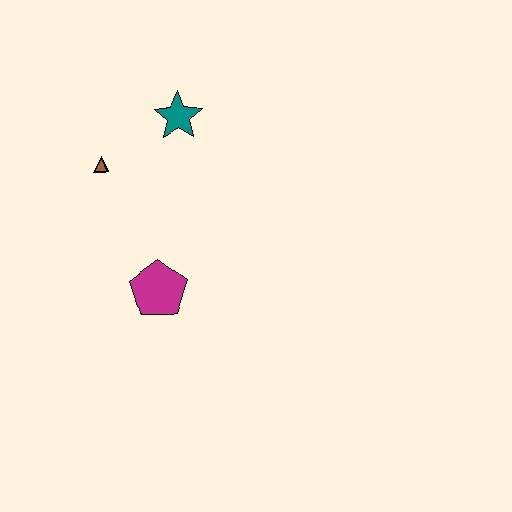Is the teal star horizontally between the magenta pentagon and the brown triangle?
No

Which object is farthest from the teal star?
The magenta pentagon is farthest from the teal star.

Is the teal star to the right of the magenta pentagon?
Yes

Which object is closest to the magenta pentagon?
The brown triangle is closest to the magenta pentagon.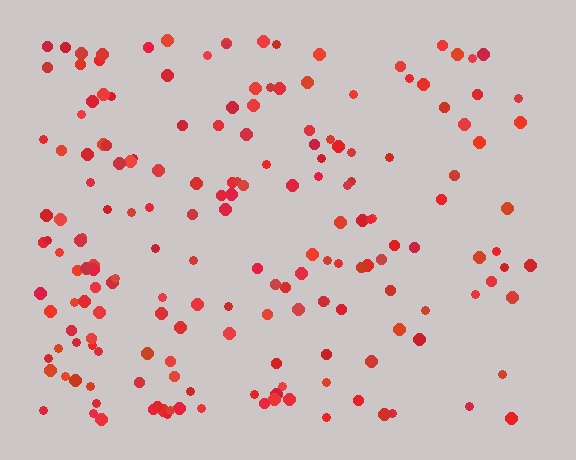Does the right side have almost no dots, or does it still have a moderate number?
Still a moderate number, just noticeably fewer than the left.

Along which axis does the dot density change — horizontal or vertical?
Horizontal.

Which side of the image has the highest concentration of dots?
The left.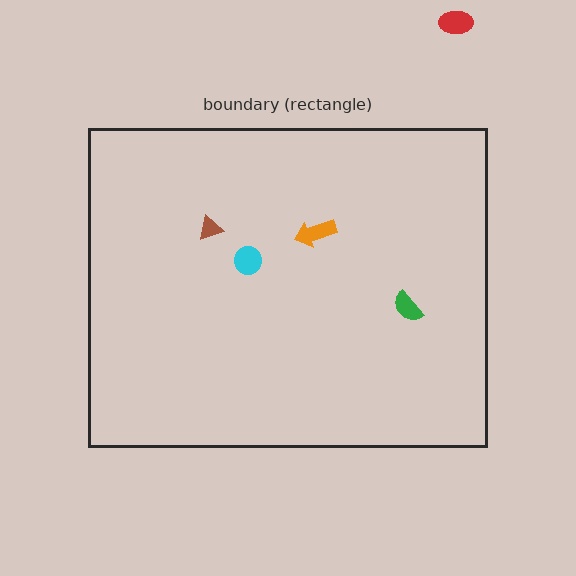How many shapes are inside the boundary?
4 inside, 1 outside.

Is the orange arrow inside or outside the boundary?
Inside.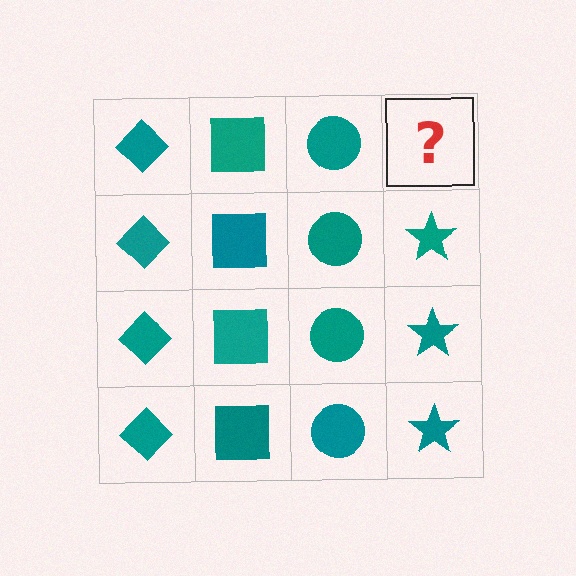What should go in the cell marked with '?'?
The missing cell should contain a teal star.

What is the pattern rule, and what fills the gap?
The rule is that each column has a consistent shape. The gap should be filled with a teal star.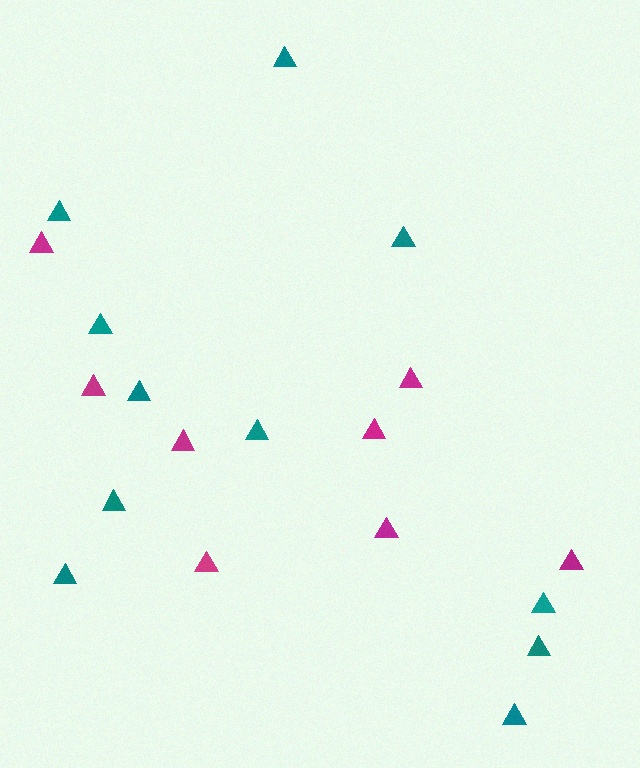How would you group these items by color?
There are 2 groups: one group of teal triangles (11) and one group of magenta triangles (8).